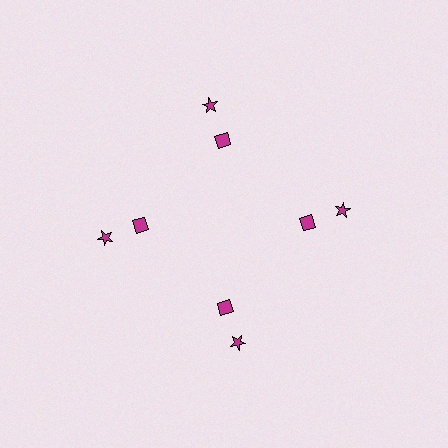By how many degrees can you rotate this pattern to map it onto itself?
The pattern maps onto itself every 90 degrees of rotation.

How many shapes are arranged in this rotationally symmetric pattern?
There are 8 shapes, arranged in 4 groups of 2.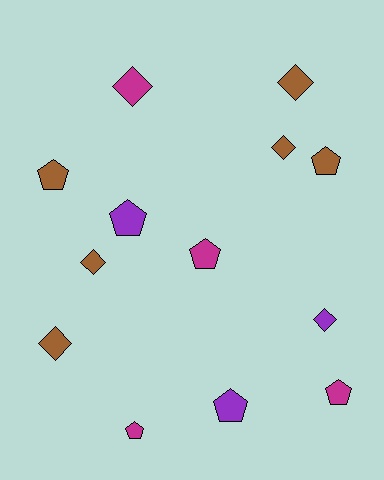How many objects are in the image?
There are 13 objects.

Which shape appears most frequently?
Pentagon, with 7 objects.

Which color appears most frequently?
Brown, with 6 objects.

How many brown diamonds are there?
There are 4 brown diamonds.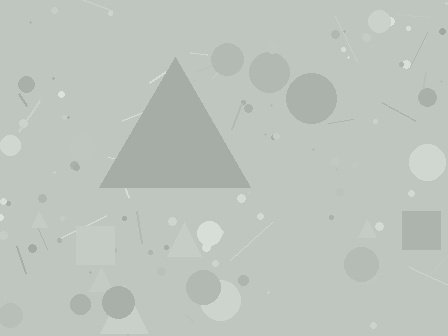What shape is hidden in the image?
A triangle is hidden in the image.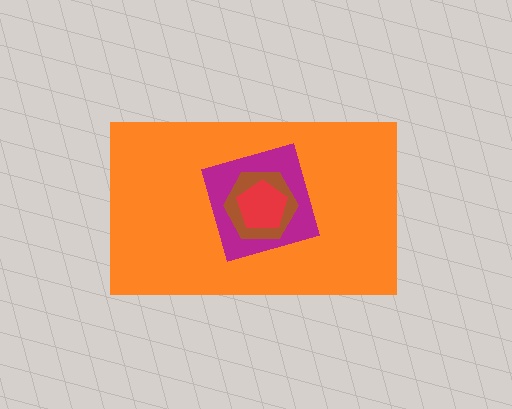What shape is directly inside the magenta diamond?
The brown hexagon.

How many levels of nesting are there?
4.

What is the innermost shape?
The red pentagon.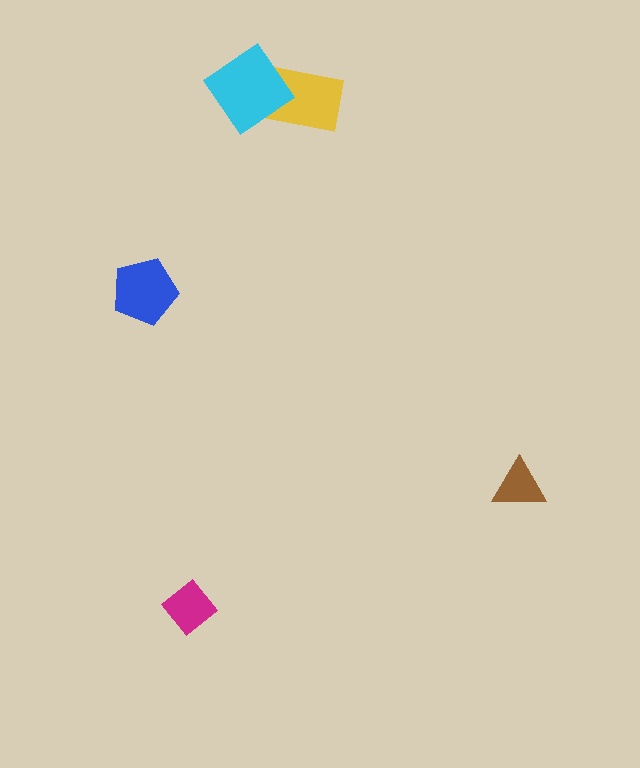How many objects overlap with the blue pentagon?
0 objects overlap with the blue pentagon.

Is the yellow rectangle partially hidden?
Yes, it is partially covered by another shape.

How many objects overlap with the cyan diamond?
1 object overlaps with the cyan diamond.